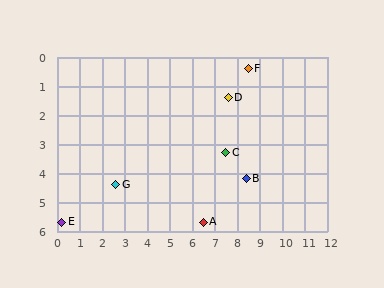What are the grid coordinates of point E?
Point E is at approximately (0.2, 5.7).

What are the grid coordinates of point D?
Point D is at approximately (7.6, 1.4).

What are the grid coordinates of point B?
Point B is at approximately (8.4, 4.2).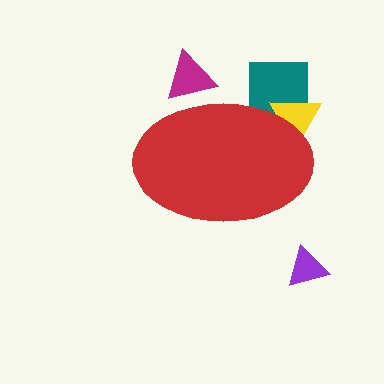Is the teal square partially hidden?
Yes, the teal square is partially hidden behind the red ellipse.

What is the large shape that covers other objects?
A red ellipse.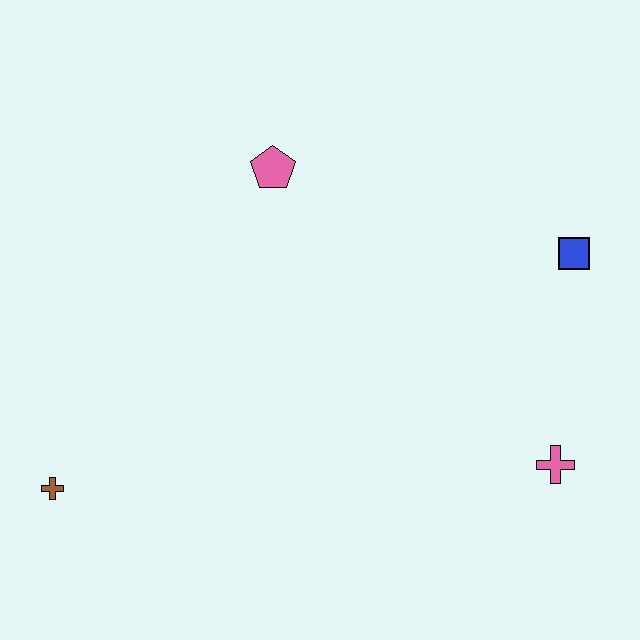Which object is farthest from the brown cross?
The blue square is farthest from the brown cross.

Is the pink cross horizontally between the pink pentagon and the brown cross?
No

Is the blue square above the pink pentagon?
No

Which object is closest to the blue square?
The pink cross is closest to the blue square.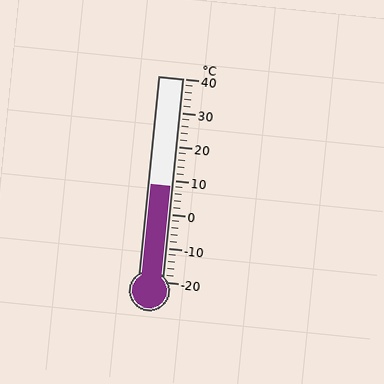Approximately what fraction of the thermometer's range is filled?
The thermometer is filled to approximately 45% of its range.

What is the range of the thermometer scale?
The thermometer scale ranges from -20°C to 40°C.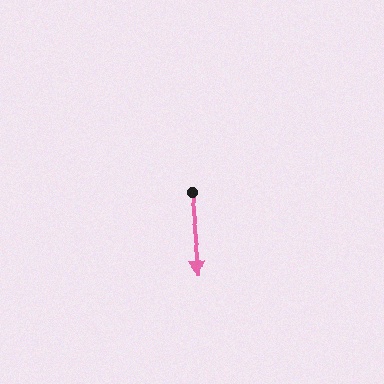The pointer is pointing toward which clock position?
Roughly 6 o'clock.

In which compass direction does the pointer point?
South.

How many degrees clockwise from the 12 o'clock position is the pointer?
Approximately 174 degrees.